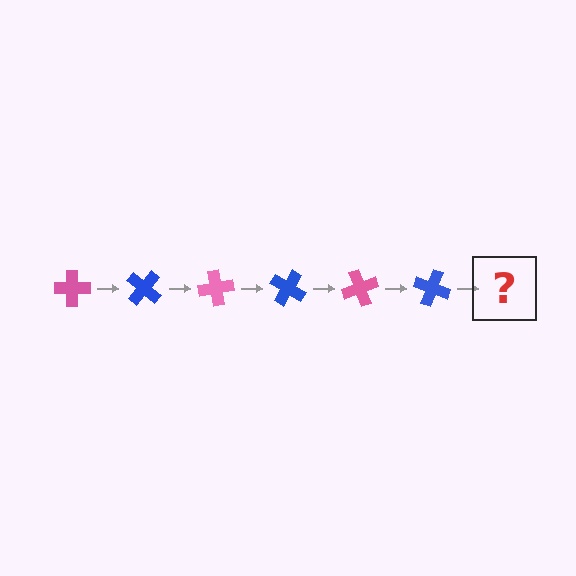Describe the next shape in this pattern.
It should be a pink cross, rotated 240 degrees from the start.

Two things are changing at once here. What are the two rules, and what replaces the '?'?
The two rules are that it rotates 40 degrees each step and the color cycles through pink and blue. The '?' should be a pink cross, rotated 240 degrees from the start.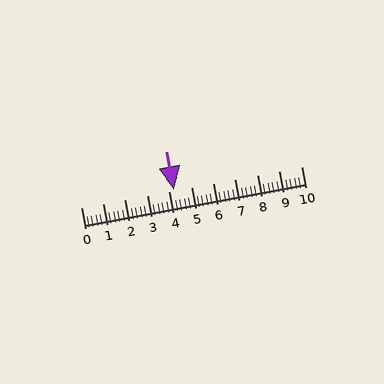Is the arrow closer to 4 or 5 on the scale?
The arrow is closer to 4.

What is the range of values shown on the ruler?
The ruler shows values from 0 to 10.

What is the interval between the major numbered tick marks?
The major tick marks are spaced 1 units apart.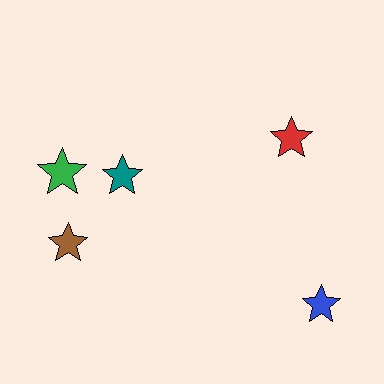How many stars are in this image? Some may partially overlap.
There are 5 stars.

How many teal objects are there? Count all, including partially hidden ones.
There is 1 teal object.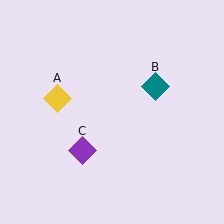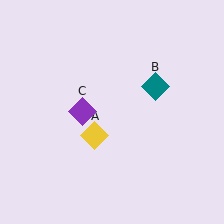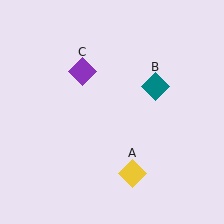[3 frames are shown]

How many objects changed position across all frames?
2 objects changed position: yellow diamond (object A), purple diamond (object C).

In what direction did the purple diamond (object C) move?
The purple diamond (object C) moved up.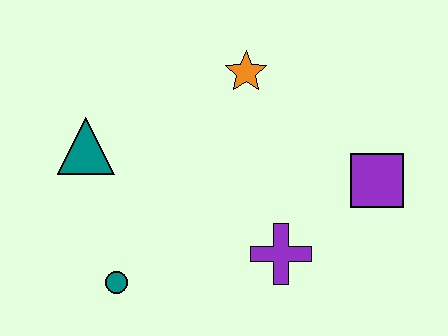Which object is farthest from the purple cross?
The teal triangle is farthest from the purple cross.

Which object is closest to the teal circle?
The teal triangle is closest to the teal circle.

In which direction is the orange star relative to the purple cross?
The orange star is above the purple cross.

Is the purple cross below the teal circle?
No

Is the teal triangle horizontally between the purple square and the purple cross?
No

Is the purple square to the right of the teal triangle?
Yes